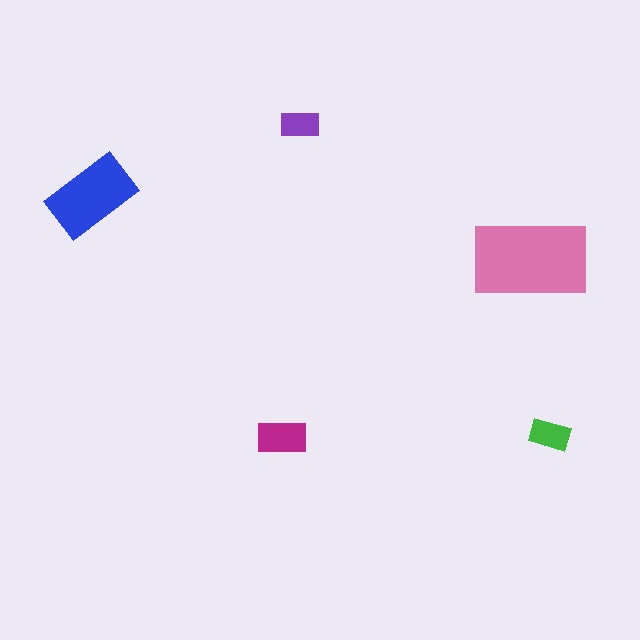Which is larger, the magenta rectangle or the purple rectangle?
The magenta one.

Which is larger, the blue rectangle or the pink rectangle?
The pink one.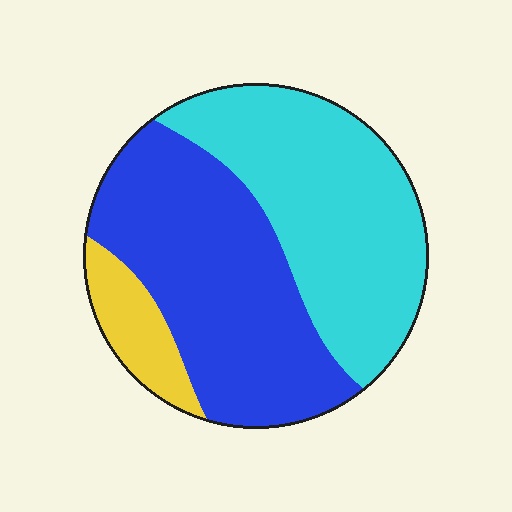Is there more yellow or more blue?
Blue.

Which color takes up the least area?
Yellow, at roughly 10%.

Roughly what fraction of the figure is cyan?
Cyan takes up about two fifths (2/5) of the figure.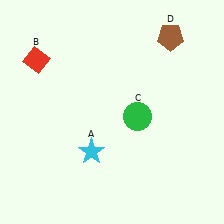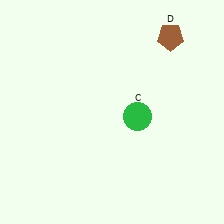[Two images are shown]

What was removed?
The red diamond (B), the cyan star (A) were removed in Image 2.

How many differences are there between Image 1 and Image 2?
There are 2 differences between the two images.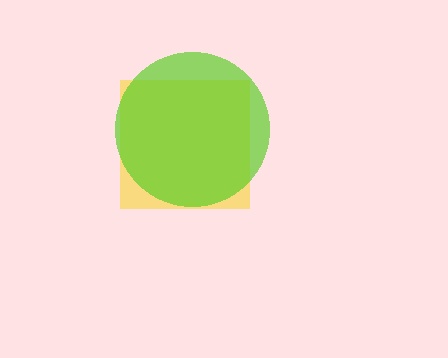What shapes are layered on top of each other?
The layered shapes are: a yellow square, a lime circle.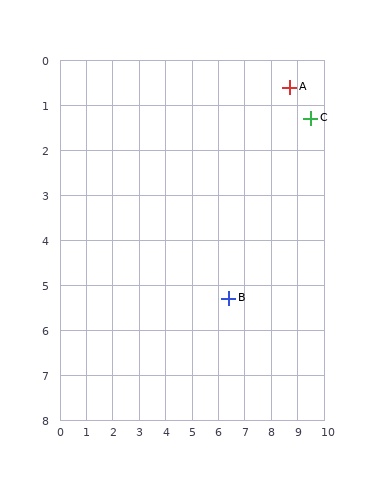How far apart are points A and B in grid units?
Points A and B are about 5.2 grid units apart.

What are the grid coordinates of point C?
Point C is at approximately (9.5, 1.3).